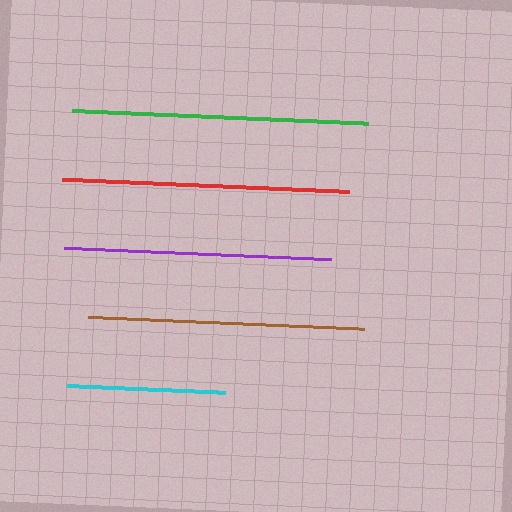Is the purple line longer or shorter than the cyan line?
The purple line is longer than the cyan line.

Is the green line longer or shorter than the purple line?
The green line is longer than the purple line.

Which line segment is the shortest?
The cyan line is the shortest at approximately 158 pixels.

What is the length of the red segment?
The red segment is approximately 287 pixels long.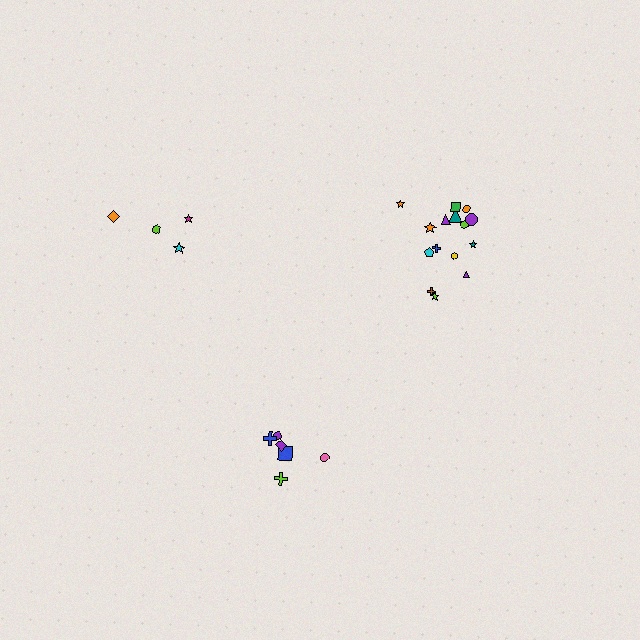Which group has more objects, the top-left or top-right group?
The top-right group.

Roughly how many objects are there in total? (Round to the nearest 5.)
Roughly 25 objects in total.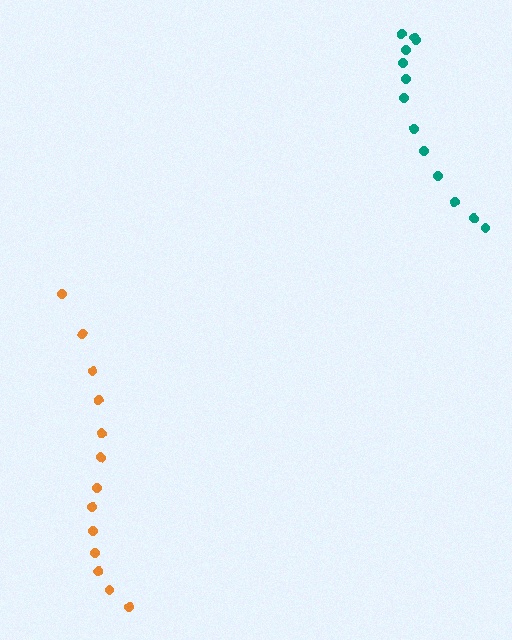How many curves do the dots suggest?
There are 2 distinct paths.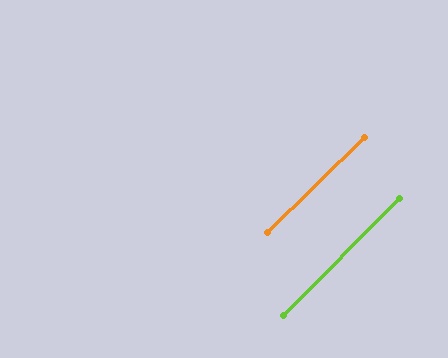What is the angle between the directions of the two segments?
Approximately 1 degree.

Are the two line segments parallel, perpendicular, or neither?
Parallel — their directions differ by only 0.9°.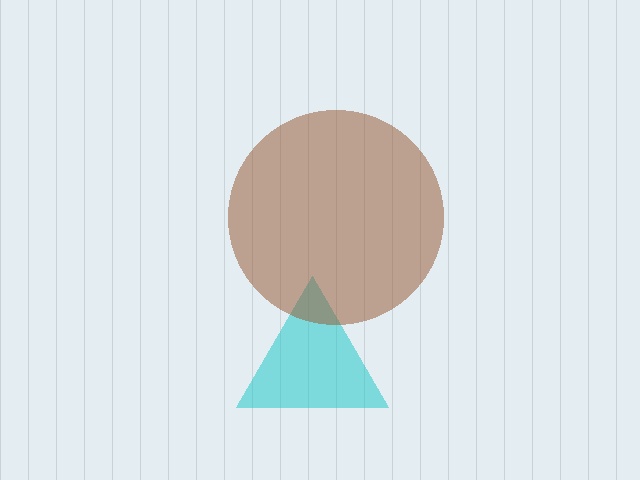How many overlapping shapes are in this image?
There are 2 overlapping shapes in the image.